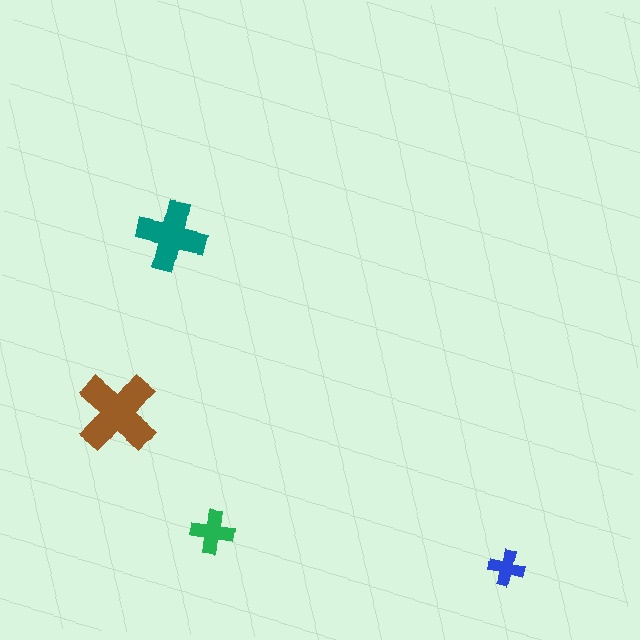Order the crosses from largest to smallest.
the brown one, the teal one, the green one, the blue one.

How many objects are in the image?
There are 4 objects in the image.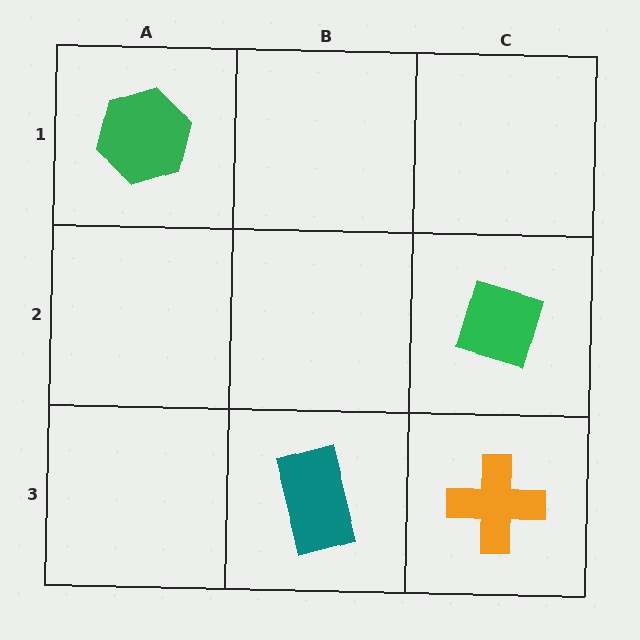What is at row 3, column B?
A teal rectangle.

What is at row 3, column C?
An orange cross.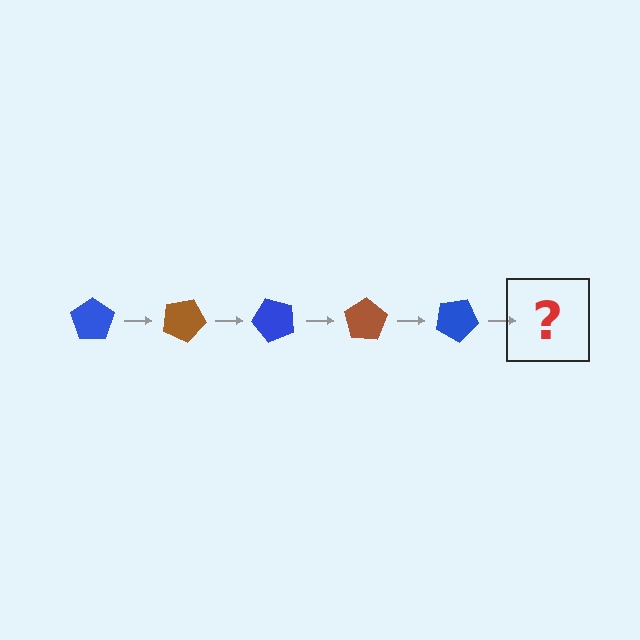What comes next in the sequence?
The next element should be a brown pentagon, rotated 125 degrees from the start.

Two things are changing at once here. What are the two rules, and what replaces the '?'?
The two rules are that it rotates 25 degrees each step and the color cycles through blue and brown. The '?' should be a brown pentagon, rotated 125 degrees from the start.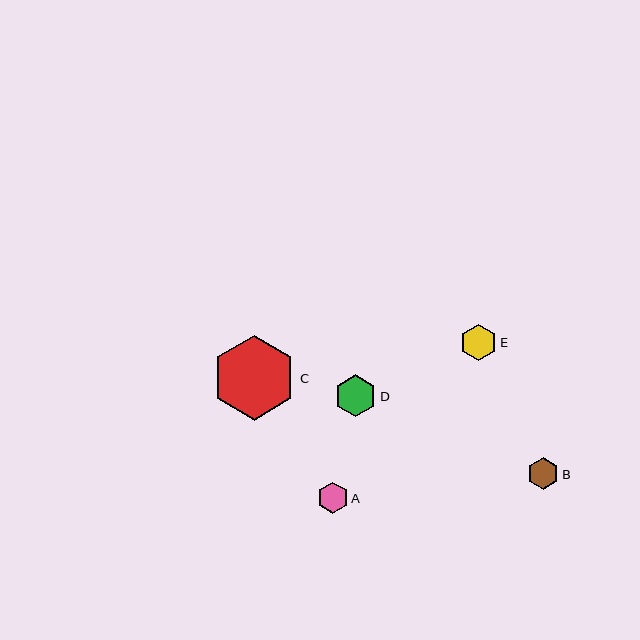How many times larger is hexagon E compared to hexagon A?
Hexagon E is approximately 1.2 times the size of hexagon A.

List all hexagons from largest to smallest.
From largest to smallest: C, D, E, B, A.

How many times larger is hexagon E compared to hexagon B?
Hexagon E is approximately 1.1 times the size of hexagon B.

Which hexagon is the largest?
Hexagon C is the largest with a size of approximately 85 pixels.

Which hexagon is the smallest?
Hexagon A is the smallest with a size of approximately 31 pixels.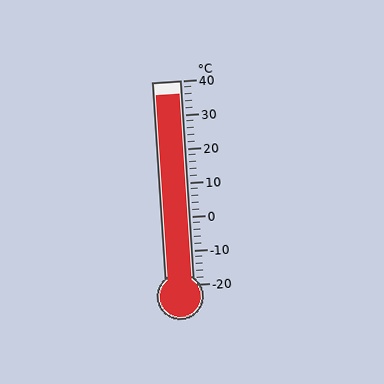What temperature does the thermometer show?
The thermometer shows approximately 36°C.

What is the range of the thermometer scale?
The thermometer scale ranges from -20°C to 40°C.